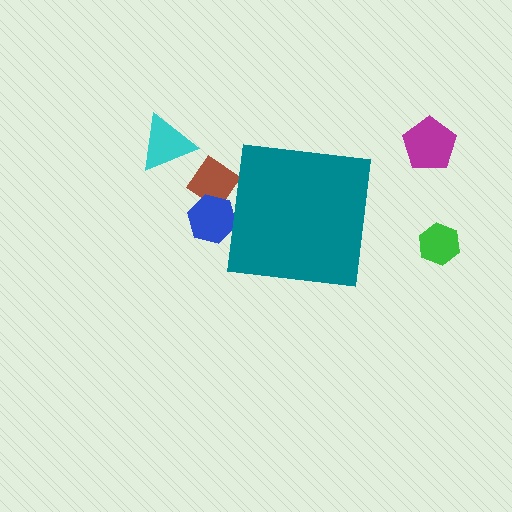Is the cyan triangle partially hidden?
No, the cyan triangle is fully visible.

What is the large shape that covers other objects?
A teal square.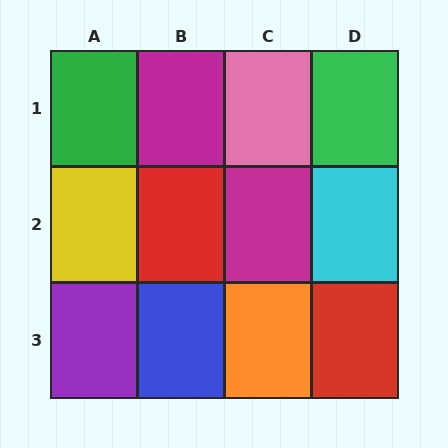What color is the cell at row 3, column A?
Purple.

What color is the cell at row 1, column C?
Pink.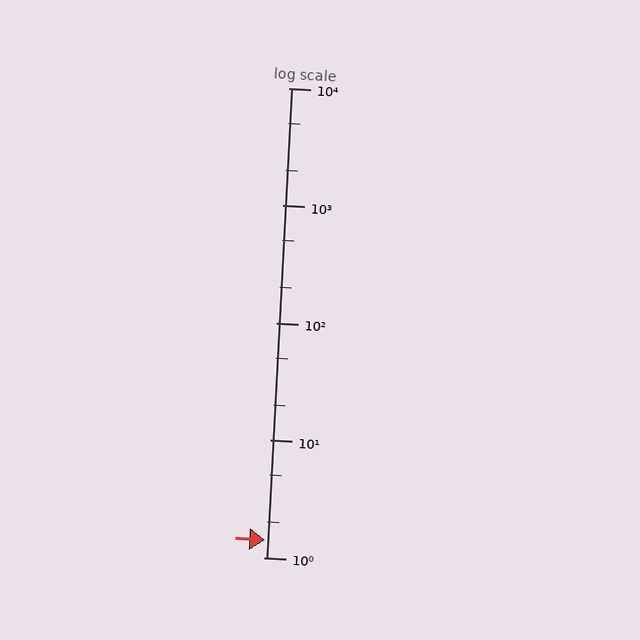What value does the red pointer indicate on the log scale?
The pointer indicates approximately 1.4.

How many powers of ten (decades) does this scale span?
The scale spans 4 decades, from 1 to 10000.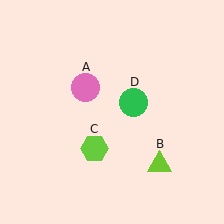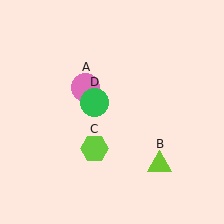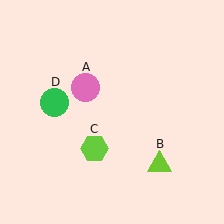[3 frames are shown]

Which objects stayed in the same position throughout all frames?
Pink circle (object A) and lime triangle (object B) and lime hexagon (object C) remained stationary.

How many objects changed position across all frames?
1 object changed position: green circle (object D).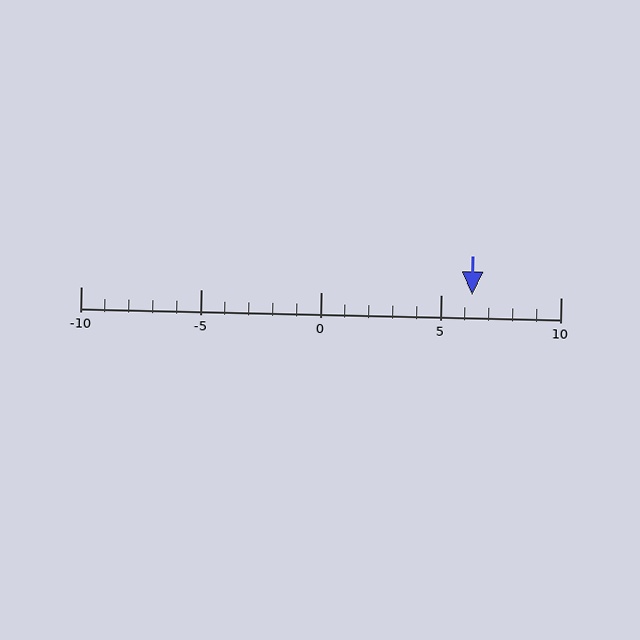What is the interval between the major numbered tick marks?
The major tick marks are spaced 5 units apart.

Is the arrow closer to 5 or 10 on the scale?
The arrow is closer to 5.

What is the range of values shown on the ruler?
The ruler shows values from -10 to 10.